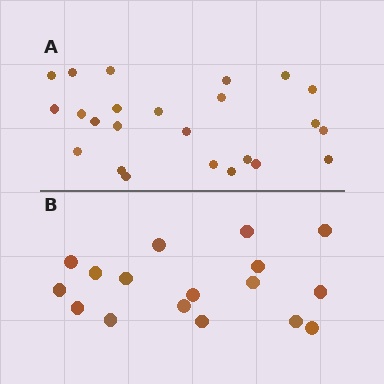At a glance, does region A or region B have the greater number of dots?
Region A (the top region) has more dots.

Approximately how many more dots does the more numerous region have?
Region A has roughly 8 or so more dots than region B.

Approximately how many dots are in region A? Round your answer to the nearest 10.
About 20 dots. (The exact count is 24, which rounds to 20.)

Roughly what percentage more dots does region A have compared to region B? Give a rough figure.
About 40% more.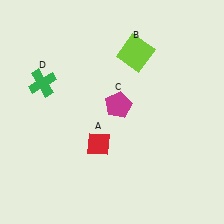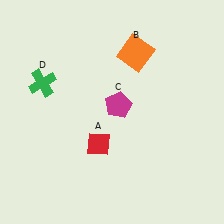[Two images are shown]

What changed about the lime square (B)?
In Image 1, B is lime. In Image 2, it changed to orange.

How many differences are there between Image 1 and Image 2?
There is 1 difference between the two images.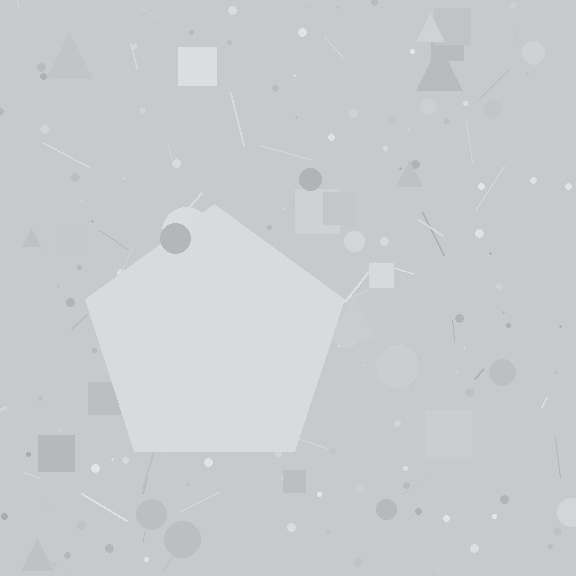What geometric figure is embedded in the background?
A pentagon is embedded in the background.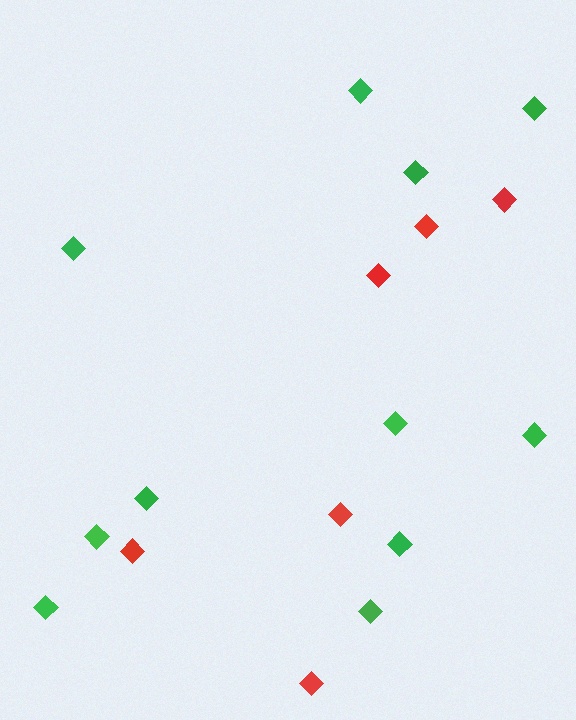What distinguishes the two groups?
There are 2 groups: one group of red diamonds (6) and one group of green diamonds (11).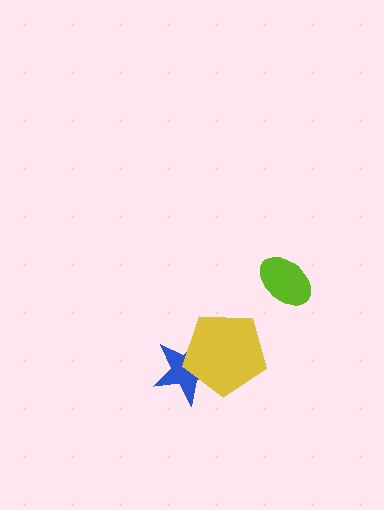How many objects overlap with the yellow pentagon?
1 object overlaps with the yellow pentagon.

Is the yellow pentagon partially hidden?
No, no other shape covers it.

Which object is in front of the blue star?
The yellow pentagon is in front of the blue star.